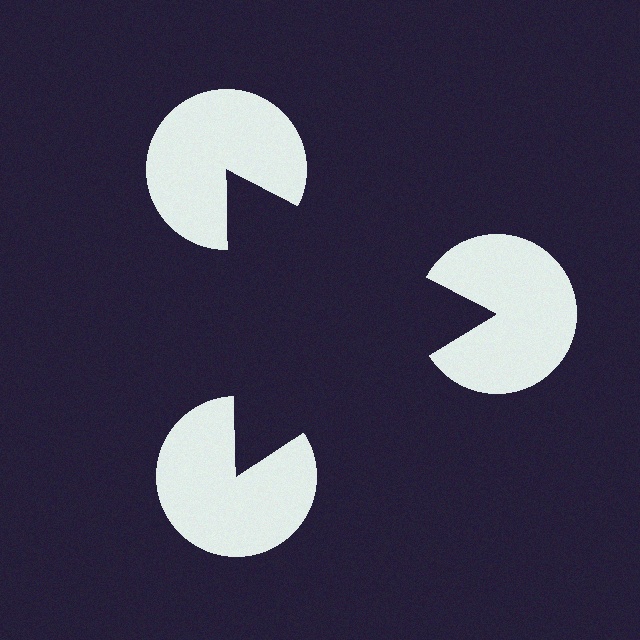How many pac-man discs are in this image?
There are 3 — one at each vertex of the illusory triangle.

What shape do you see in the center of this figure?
An illusory triangle — its edges are inferred from the aligned wedge cuts in the pac-man discs, not physically drawn.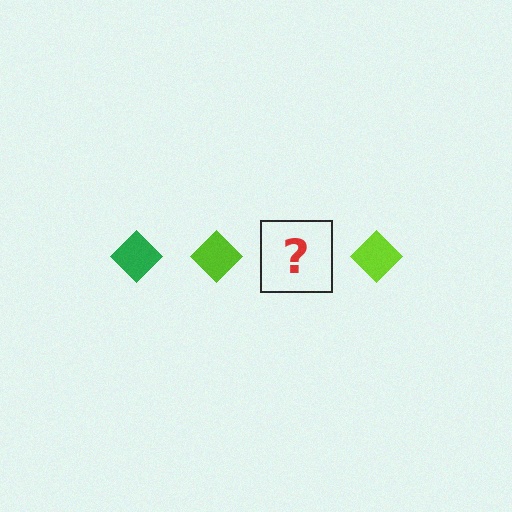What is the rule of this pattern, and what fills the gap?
The rule is that the pattern cycles through green, lime diamonds. The gap should be filled with a green diamond.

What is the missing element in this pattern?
The missing element is a green diamond.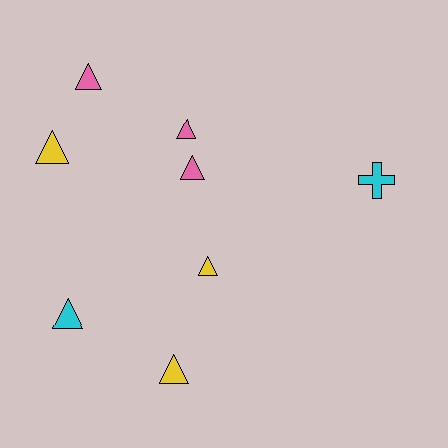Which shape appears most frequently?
Triangle, with 7 objects.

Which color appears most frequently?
Pink, with 3 objects.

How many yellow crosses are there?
There are no yellow crosses.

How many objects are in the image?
There are 8 objects.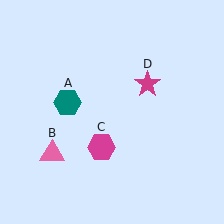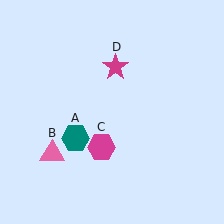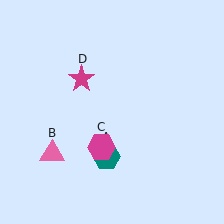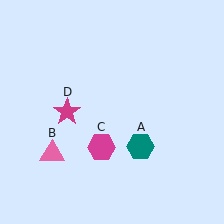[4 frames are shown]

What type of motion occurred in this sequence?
The teal hexagon (object A), magenta star (object D) rotated counterclockwise around the center of the scene.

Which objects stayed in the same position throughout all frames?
Pink triangle (object B) and magenta hexagon (object C) remained stationary.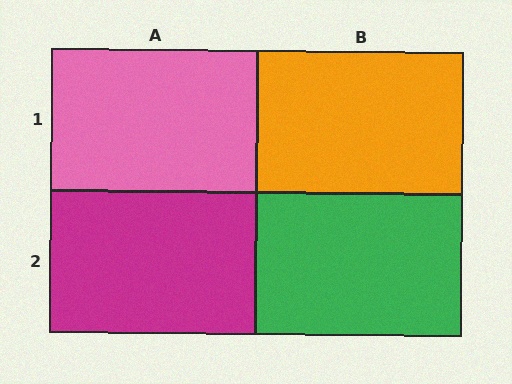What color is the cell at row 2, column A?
Magenta.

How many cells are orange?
1 cell is orange.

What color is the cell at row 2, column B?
Green.